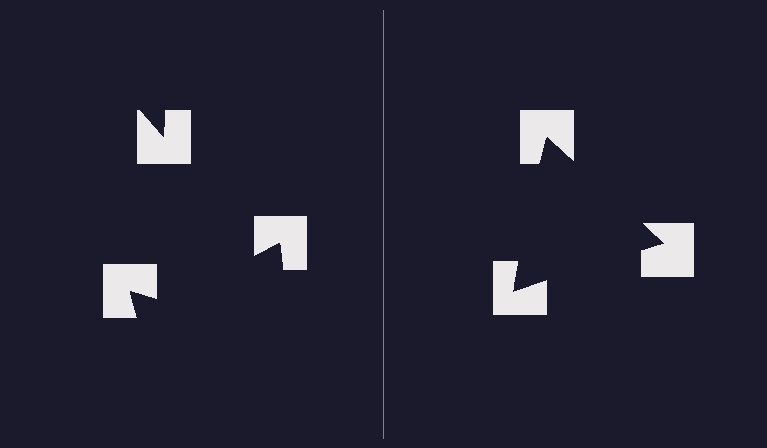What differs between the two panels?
The notched squares are positioned identically on both sides; only the wedge orientations differ. On the right they align to a triangle; on the left they are misaligned.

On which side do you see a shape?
An illusory triangle appears on the right side. On the left side the wedge cuts are rotated, so no coherent shape forms.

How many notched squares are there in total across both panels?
6 — 3 on each side.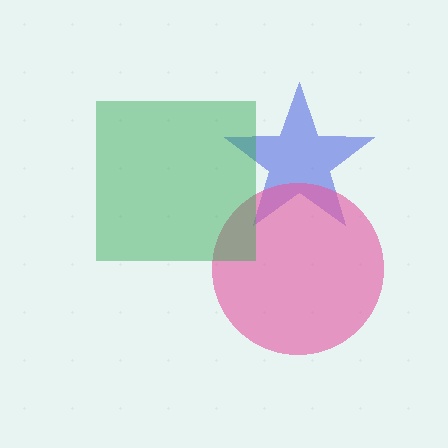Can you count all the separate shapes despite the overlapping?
Yes, there are 3 separate shapes.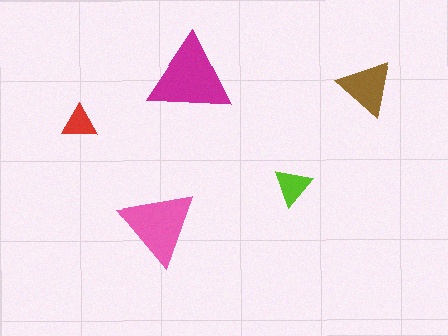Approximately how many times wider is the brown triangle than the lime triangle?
About 1.5 times wider.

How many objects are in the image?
There are 5 objects in the image.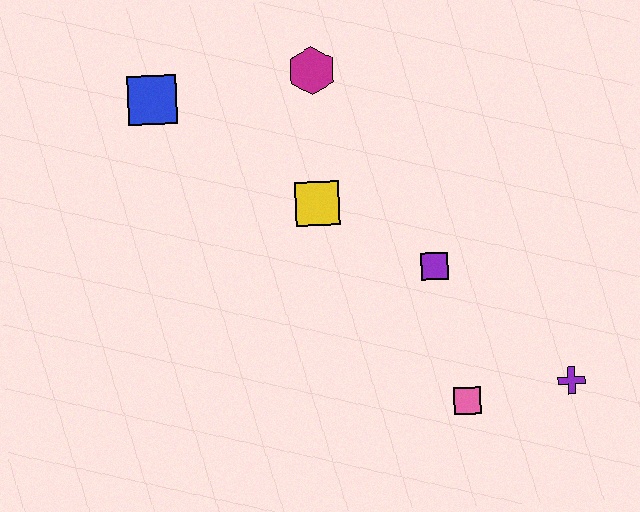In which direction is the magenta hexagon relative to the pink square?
The magenta hexagon is above the pink square.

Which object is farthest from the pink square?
The blue square is farthest from the pink square.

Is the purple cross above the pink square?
Yes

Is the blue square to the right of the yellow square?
No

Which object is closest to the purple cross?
The pink square is closest to the purple cross.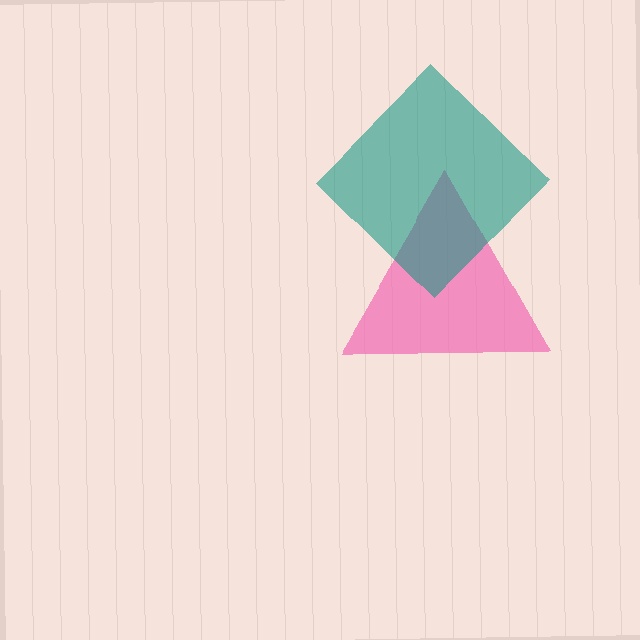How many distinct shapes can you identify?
There are 2 distinct shapes: a pink triangle, a teal diamond.